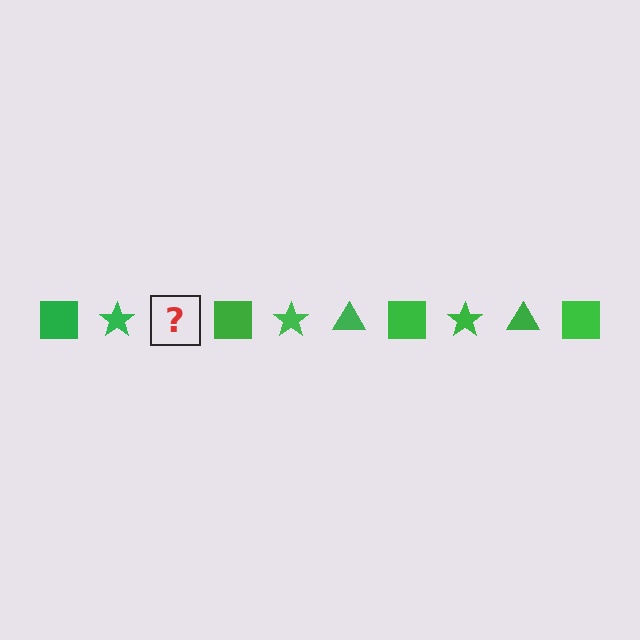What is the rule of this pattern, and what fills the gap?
The rule is that the pattern cycles through square, star, triangle shapes in green. The gap should be filled with a green triangle.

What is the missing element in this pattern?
The missing element is a green triangle.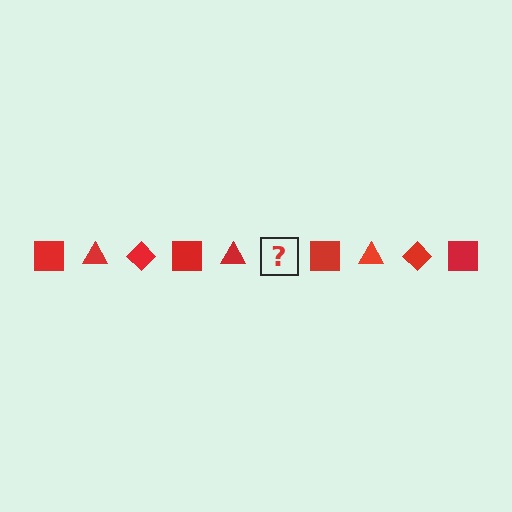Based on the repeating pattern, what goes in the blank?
The blank should be a red diamond.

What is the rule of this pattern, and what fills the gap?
The rule is that the pattern cycles through square, triangle, diamond shapes in red. The gap should be filled with a red diamond.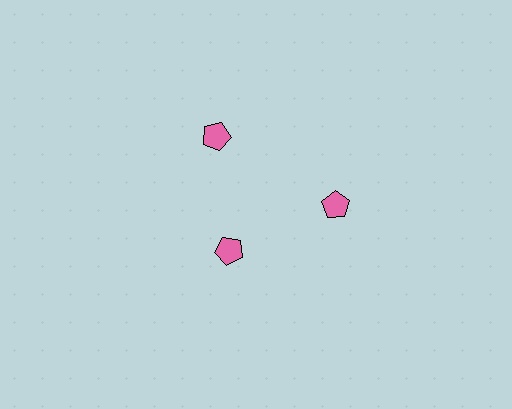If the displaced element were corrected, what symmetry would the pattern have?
It would have 3-fold rotational symmetry — the pattern would map onto itself every 120 degrees.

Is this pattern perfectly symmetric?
No. The 3 pink pentagons are arranged in a ring, but one element near the 7 o'clock position is pulled inward toward the center, breaking the 3-fold rotational symmetry.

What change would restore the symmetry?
The symmetry would be restored by moving it outward, back onto the ring so that all 3 pentagons sit at equal angles and equal distance from the center.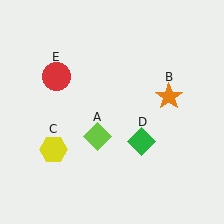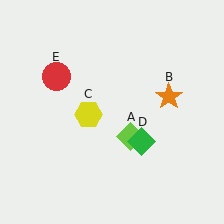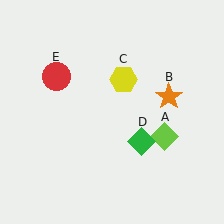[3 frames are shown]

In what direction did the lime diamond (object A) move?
The lime diamond (object A) moved right.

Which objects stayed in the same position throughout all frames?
Orange star (object B) and green diamond (object D) and red circle (object E) remained stationary.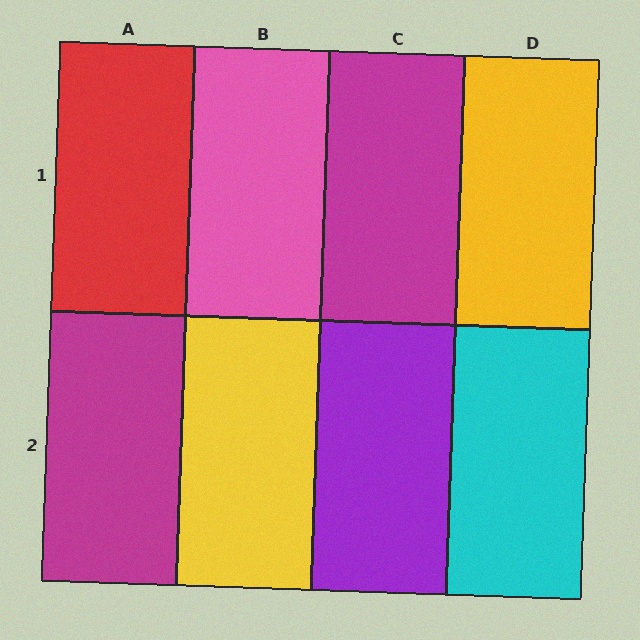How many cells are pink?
1 cell is pink.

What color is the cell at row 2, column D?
Cyan.